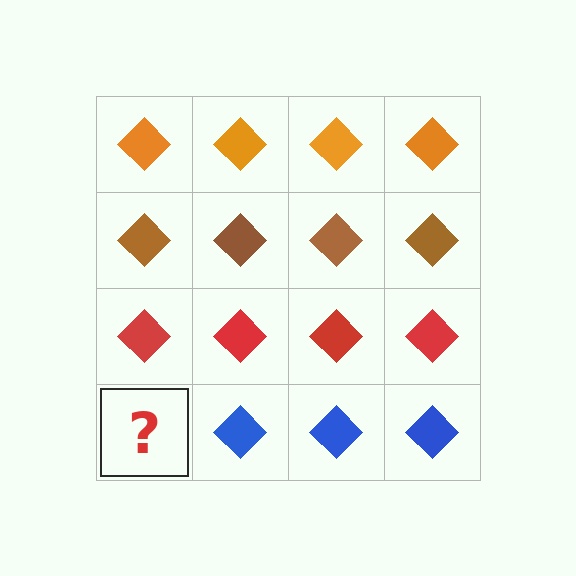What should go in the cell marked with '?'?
The missing cell should contain a blue diamond.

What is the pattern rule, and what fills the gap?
The rule is that each row has a consistent color. The gap should be filled with a blue diamond.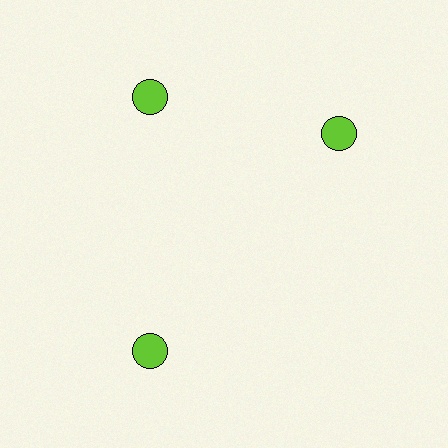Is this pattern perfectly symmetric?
No. The 3 lime circles are arranged in a ring, but one element near the 3 o'clock position is rotated out of alignment along the ring, breaking the 3-fold rotational symmetry.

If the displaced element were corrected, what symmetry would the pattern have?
It would have 3-fold rotational symmetry — the pattern would map onto itself every 120 degrees.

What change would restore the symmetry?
The symmetry would be restored by rotating it back into even spacing with its neighbors so that all 3 circles sit at equal angles and equal distance from the center.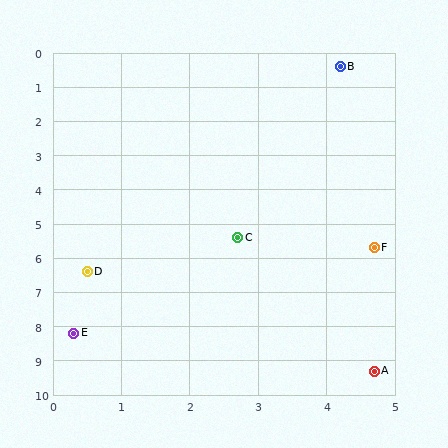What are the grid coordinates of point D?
Point D is at approximately (0.5, 6.4).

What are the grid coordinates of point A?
Point A is at approximately (4.7, 9.3).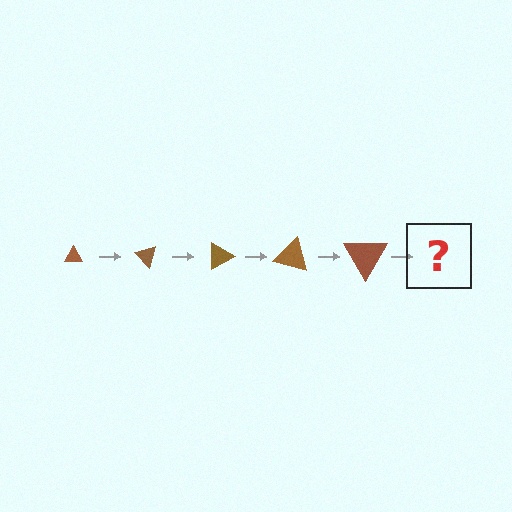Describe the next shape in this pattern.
It should be a triangle, larger than the previous one and rotated 225 degrees from the start.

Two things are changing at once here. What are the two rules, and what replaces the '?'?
The two rules are that the triangle grows larger each step and it rotates 45 degrees each step. The '?' should be a triangle, larger than the previous one and rotated 225 degrees from the start.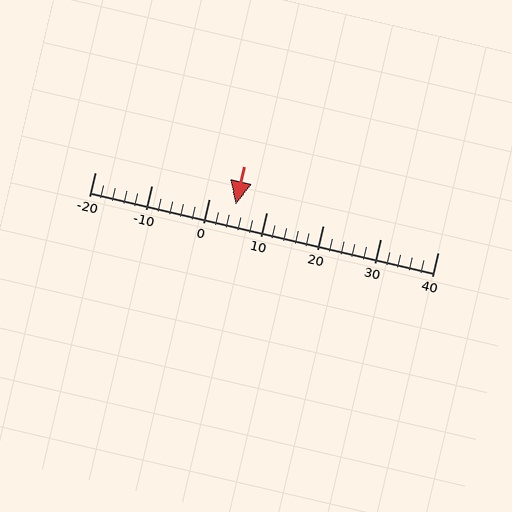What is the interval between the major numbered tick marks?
The major tick marks are spaced 10 units apart.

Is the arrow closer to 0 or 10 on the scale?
The arrow is closer to 0.